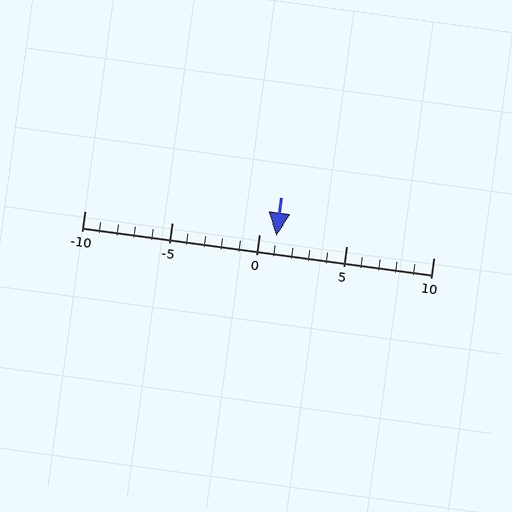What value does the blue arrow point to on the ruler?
The blue arrow points to approximately 1.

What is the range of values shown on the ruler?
The ruler shows values from -10 to 10.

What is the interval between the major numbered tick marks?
The major tick marks are spaced 5 units apart.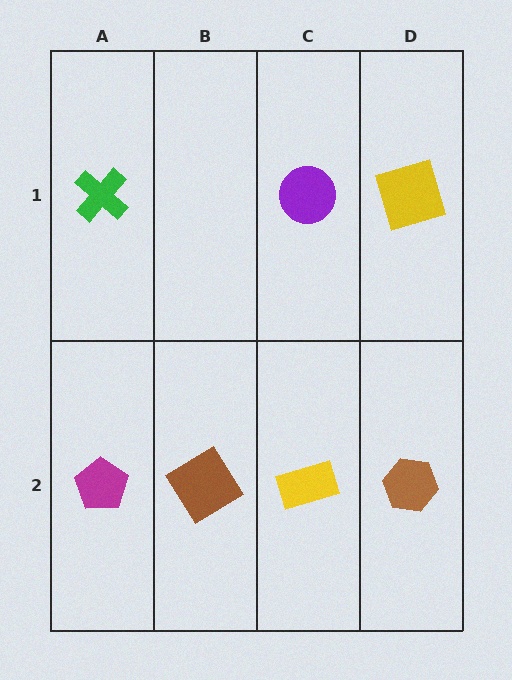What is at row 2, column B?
A brown diamond.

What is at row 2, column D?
A brown hexagon.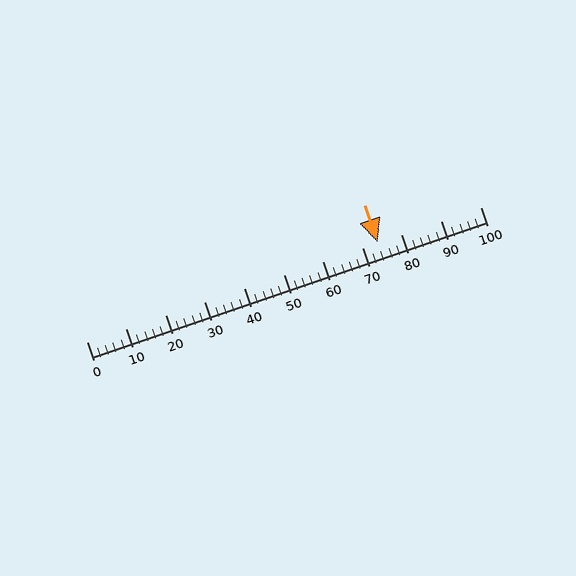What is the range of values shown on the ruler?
The ruler shows values from 0 to 100.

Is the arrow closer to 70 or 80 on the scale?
The arrow is closer to 70.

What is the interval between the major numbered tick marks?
The major tick marks are spaced 10 units apart.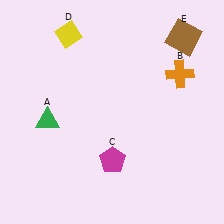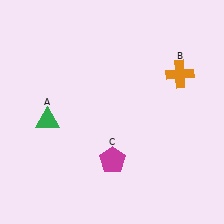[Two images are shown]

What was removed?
The yellow diamond (D), the brown square (E) were removed in Image 2.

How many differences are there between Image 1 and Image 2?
There are 2 differences between the two images.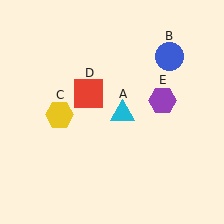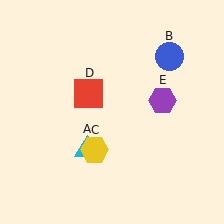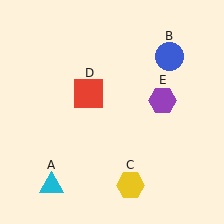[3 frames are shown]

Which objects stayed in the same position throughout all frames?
Blue circle (object B) and red square (object D) and purple hexagon (object E) remained stationary.